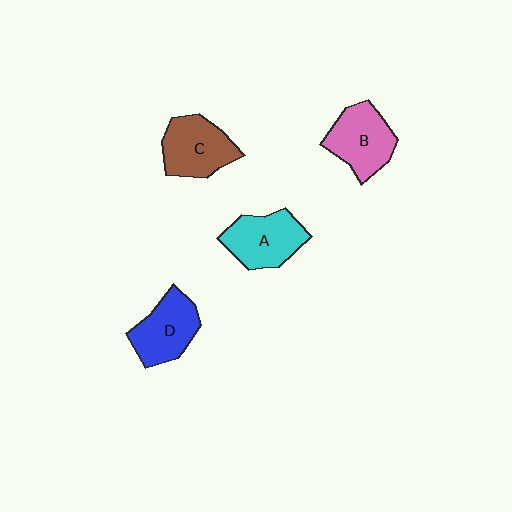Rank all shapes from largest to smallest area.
From largest to smallest: C (brown), B (pink), A (cyan), D (blue).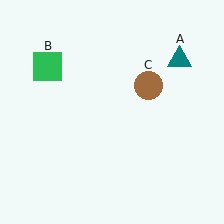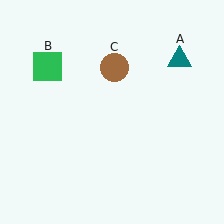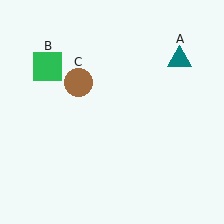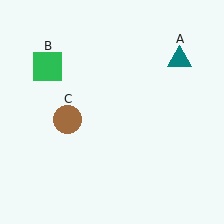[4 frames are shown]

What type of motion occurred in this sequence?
The brown circle (object C) rotated counterclockwise around the center of the scene.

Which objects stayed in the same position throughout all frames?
Teal triangle (object A) and green square (object B) remained stationary.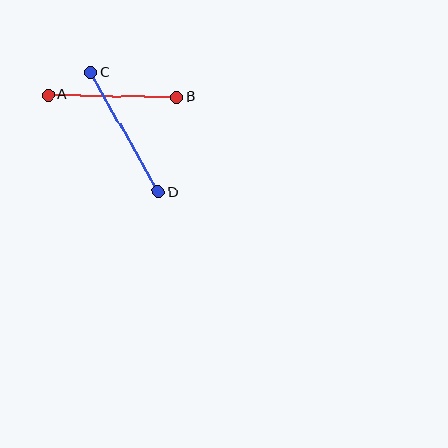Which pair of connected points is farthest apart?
Points C and D are farthest apart.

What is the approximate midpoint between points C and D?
The midpoint is at approximately (125, 132) pixels.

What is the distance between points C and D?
The distance is approximately 137 pixels.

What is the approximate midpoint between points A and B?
The midpoint is at approximately (113, 96) pixels.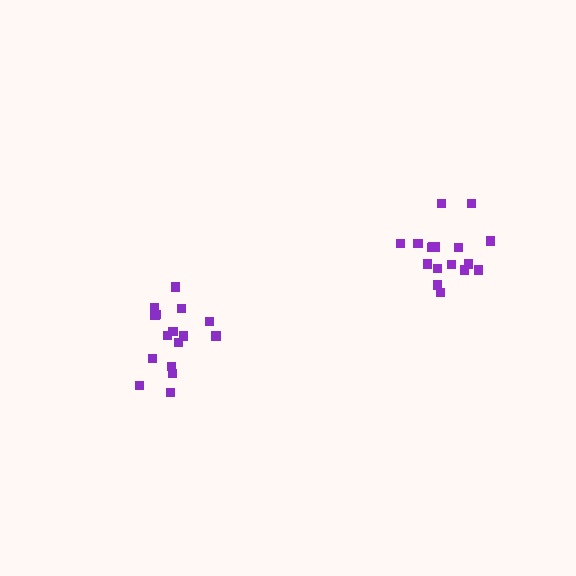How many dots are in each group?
Group 1: 17 dots, Group 2: 16 dots (33 total).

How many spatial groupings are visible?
There are 2 spatial groupings.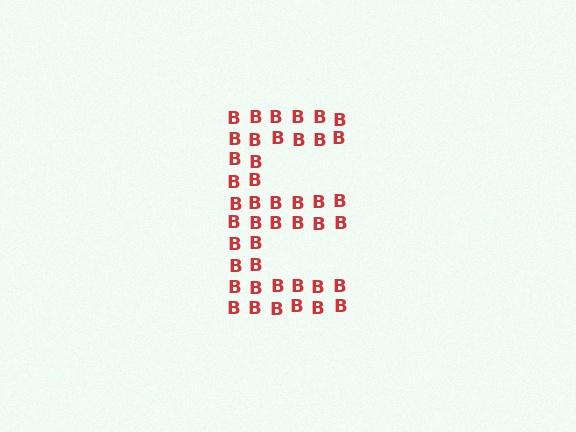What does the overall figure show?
The overall figure shows the letter E.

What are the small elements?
The small elements are letter B's.